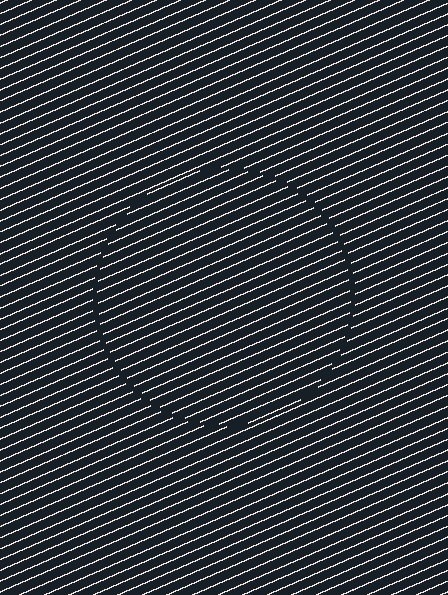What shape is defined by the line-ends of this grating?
An illusory circle. The interior of the shape contains the same grating, shifted by half a period — the contour is defined by the phase discontinuity where line-ends from the inner and outer gratings abut.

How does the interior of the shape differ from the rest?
The interior of the shape contains the same grating, shifted by half a period — the contour is defined by the phase discontinuity where line-ends from the inner and outer gratings abut.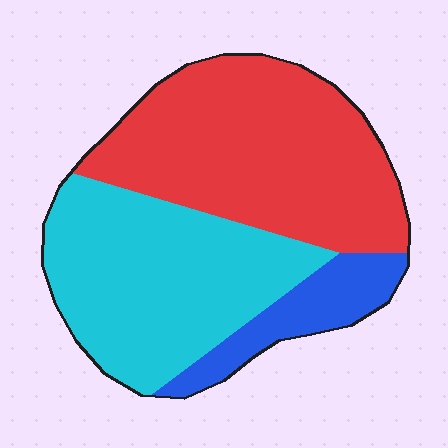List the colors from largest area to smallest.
From largest to smallest: red, cyan, blue.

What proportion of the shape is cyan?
Cyan takes up between a quarter and a half of the shape.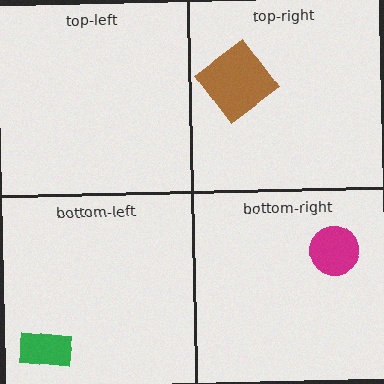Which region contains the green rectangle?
The bottom-left region.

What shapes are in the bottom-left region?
The green rectangle.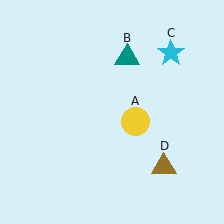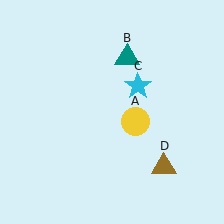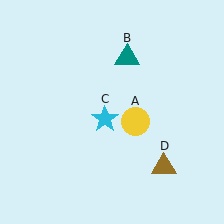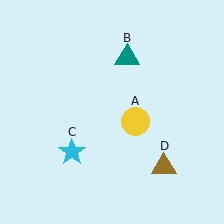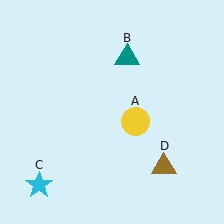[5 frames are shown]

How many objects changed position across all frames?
1 object changed position: cyan star (object C).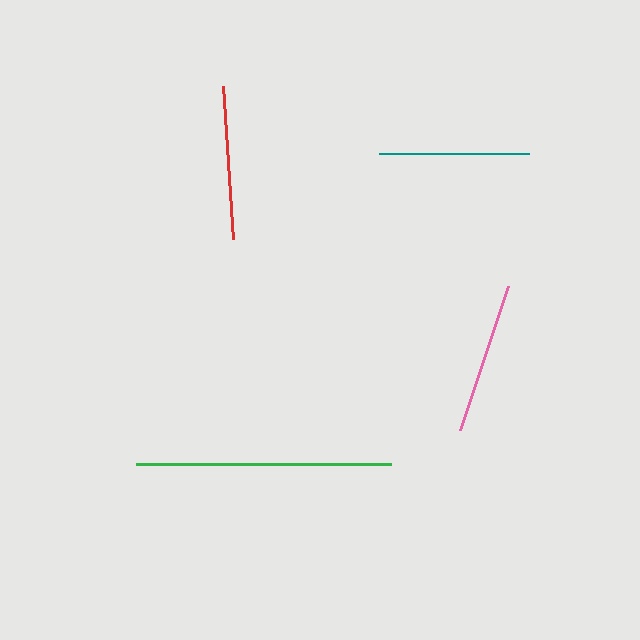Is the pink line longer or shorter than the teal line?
The pink line is longer than the teal line.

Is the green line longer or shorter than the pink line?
The green line is longer than the pink line.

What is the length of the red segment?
The red segment is approximately 154 pixels long.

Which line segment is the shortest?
The teal line is the shortest at approximately 150 pixels.